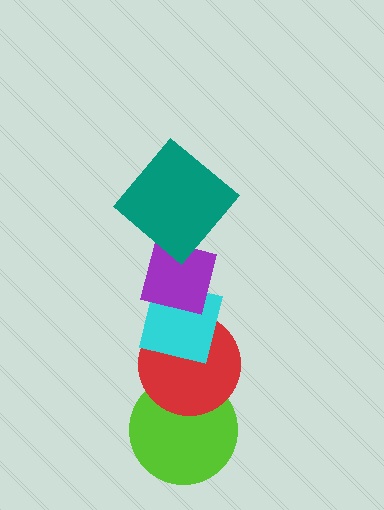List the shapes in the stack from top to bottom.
From top to bottom: the teal diamond, the purple square, the cyan square, the red circle, the lime circle.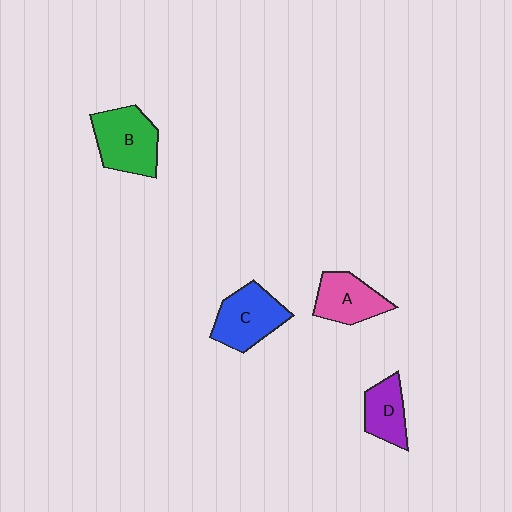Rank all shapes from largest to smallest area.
From largest to smallest: B (green), C (blue), A (pink), D (purple).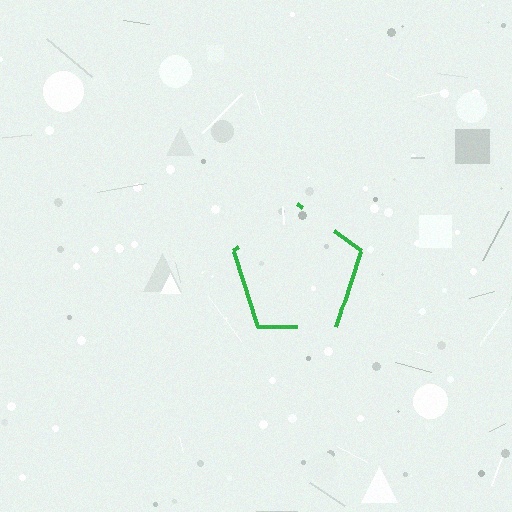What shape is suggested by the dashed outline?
The dashed outline suggests a pentagon.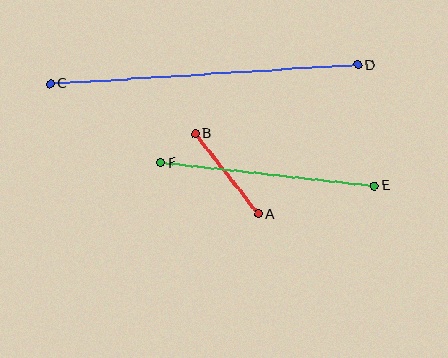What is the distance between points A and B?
The distance is approximately 102 pixels.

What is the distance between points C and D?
The distance is approximately 308 pixels.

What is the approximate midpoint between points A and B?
The midpoint is at approximately (227, 174) pixels.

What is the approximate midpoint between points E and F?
The midpoint is at approximately (268, 174) pixels.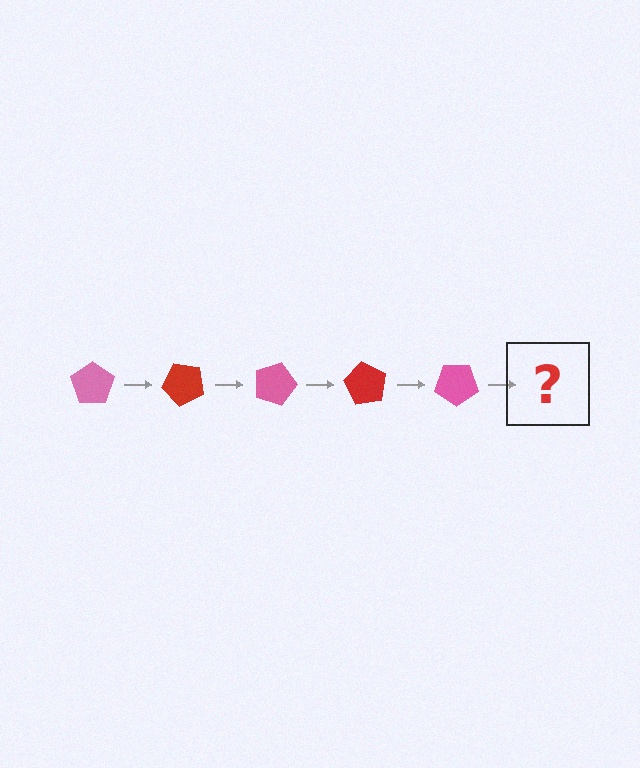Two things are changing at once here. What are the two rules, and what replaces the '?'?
The two rules are that it rotates 45 degrees each step and the color cycles through pink and red. The '?' should be a red pentagon, rotated 225 degrees from the start.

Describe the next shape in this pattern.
It should be a red pentagon, rotated 225 degrees from the start.